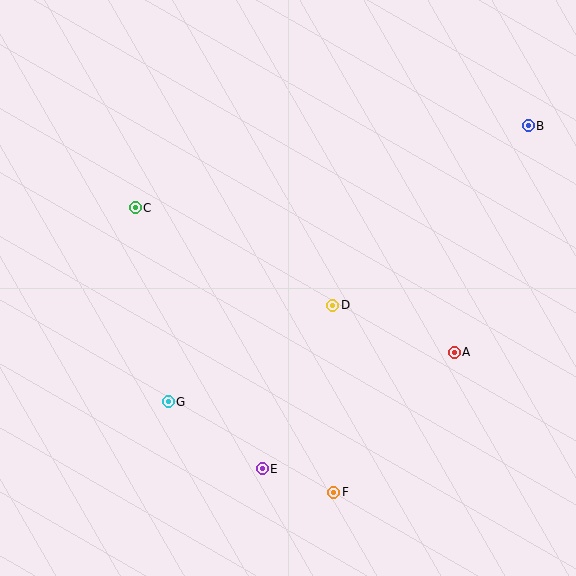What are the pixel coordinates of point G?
Point G is at (168, 402).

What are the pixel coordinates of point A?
Point A is at (454, 352).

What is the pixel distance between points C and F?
The distance between C and F is 347 pixels.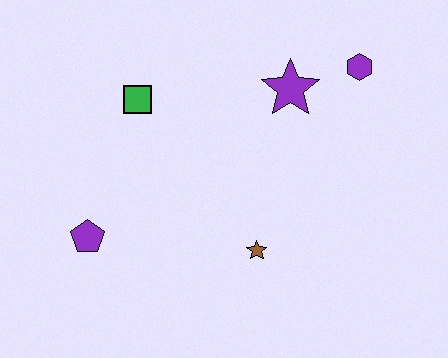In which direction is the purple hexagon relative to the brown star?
The purple hexagon is above the brown star.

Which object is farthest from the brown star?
The purple hexagon is farthest from the brown star.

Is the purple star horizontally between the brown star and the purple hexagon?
Yes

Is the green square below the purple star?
Yes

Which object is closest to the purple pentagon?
The green square is closest to the purple pentagon.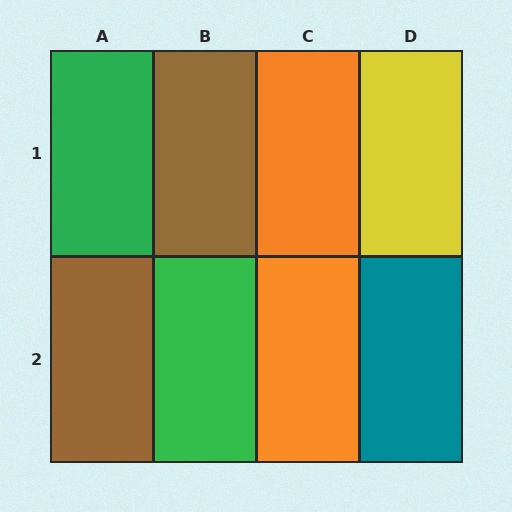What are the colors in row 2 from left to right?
Brown, green, orange, teal.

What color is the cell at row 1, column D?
Yellow.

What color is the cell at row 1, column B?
Brown.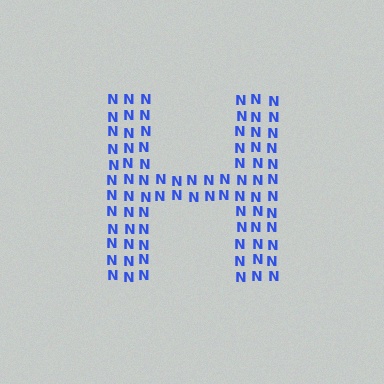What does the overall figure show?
The overall figure shows the letter H.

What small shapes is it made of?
It is made of small letter N's.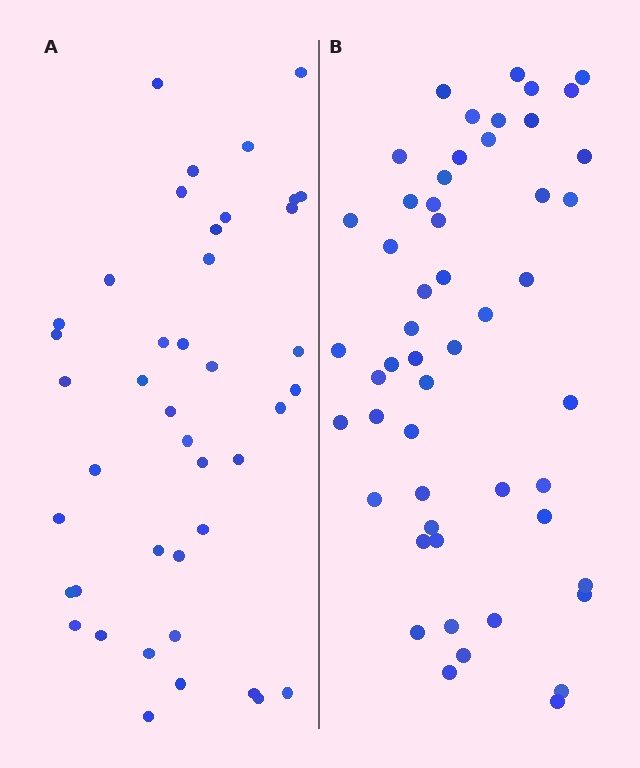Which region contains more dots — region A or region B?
Region B (the right region) has more dots.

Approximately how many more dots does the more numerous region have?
Region B has roughly 10 or so more dots than region A.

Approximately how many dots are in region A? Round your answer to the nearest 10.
About 40 dots. (The exact count is 42, which rounds to 40.)